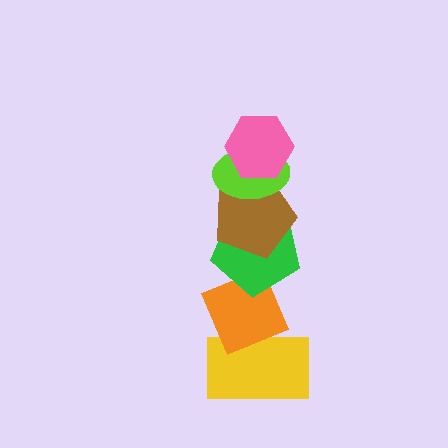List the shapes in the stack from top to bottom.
From top to bottom: the pink hexagon, the lime ellipse, the brown pentagon, the green pentagon, the orange diamond, the yellow rectangle.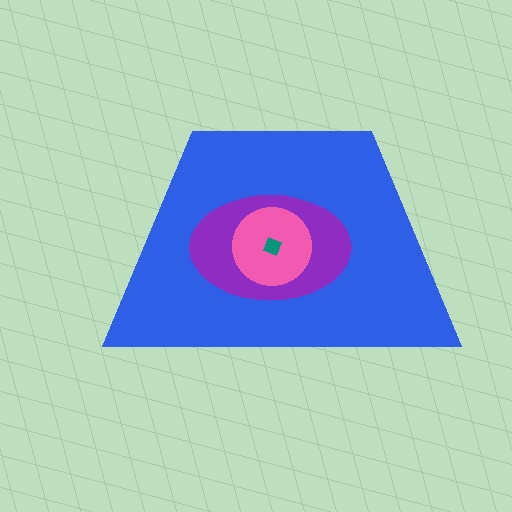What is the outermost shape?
The blue trapezoid.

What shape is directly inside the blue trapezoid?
The purple ellipse.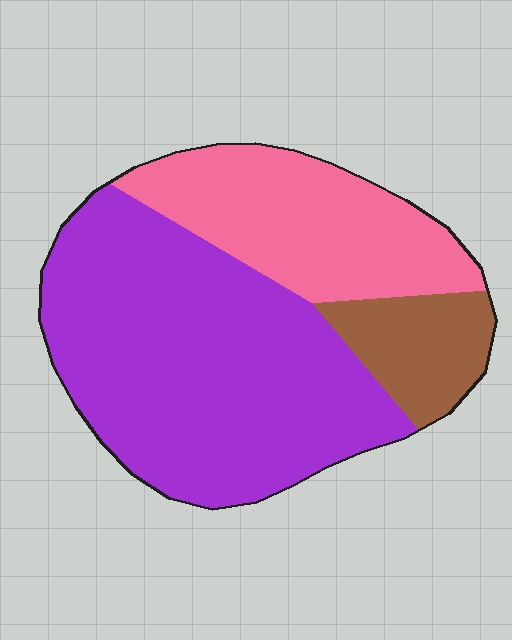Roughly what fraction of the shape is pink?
Pink takes up between a quarter and a half of the shape.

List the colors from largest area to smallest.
From largest to smallest: purple, pink, brown.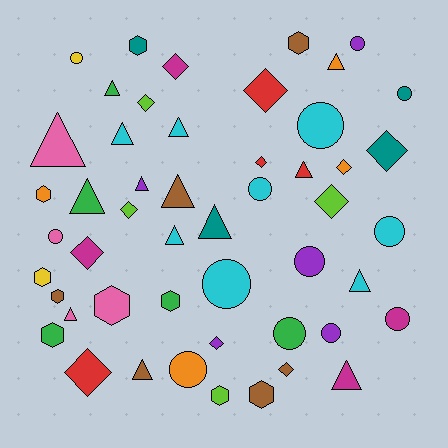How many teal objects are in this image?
There are 4 teal objects.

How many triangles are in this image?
There are 15 triangles.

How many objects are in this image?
There are 50 objects.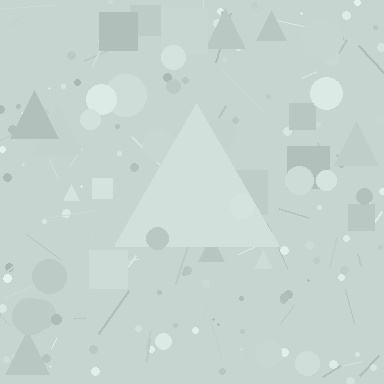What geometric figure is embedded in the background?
A triangle is embedded in the background.